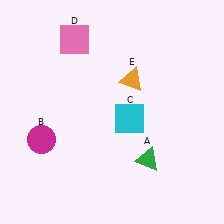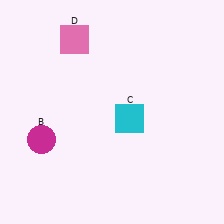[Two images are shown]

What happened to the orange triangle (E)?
The orange triangle (E) was removed in Image 2. It was in the top-right area of Image 1.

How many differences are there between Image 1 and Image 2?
There are 2 differences between the two images.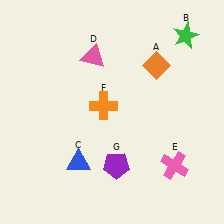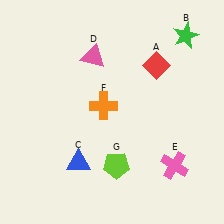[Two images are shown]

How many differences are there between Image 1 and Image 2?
There are 2 differences between the two images.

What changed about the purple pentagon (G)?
In Image 1, G is purple. In Image 2, it changed to lime.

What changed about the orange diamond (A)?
In Image 1, A is orange. In Image 2, it changed to red.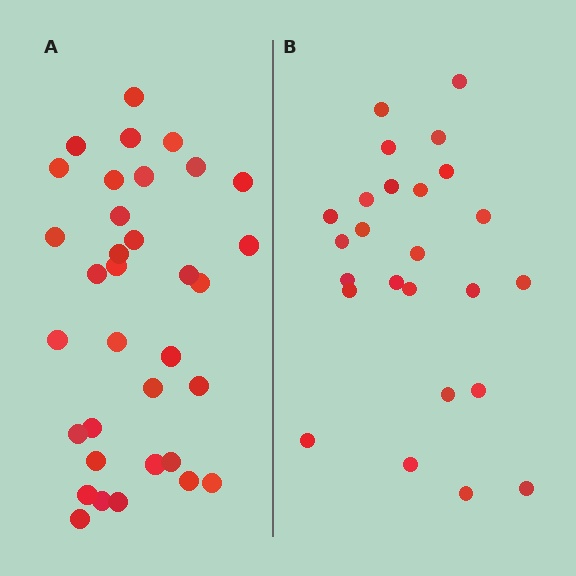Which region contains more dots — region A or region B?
Region A (the left region) has more dots.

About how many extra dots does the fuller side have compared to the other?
Region A has roughly 8 or so more dots than region B.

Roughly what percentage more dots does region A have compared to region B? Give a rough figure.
About 35% more.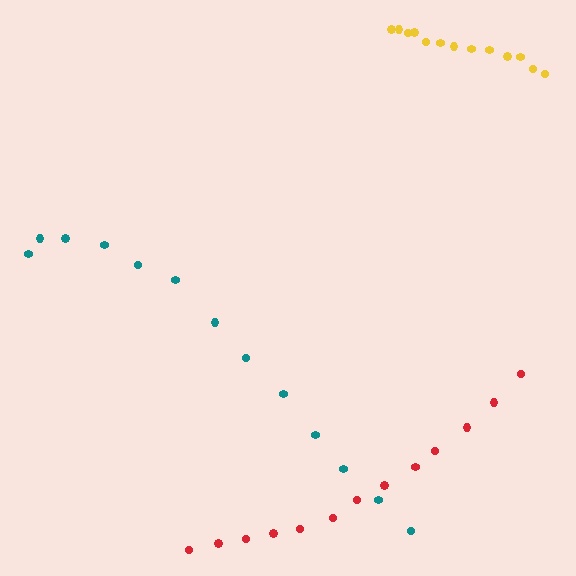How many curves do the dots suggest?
There are 3 distinct paths.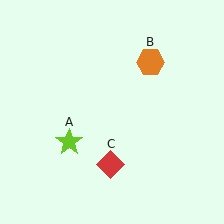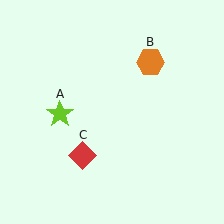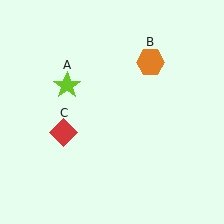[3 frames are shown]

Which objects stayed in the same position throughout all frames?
Orange hexagon (object B) remained stationary.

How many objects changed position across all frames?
2 objects changed position: lime star (object A), red diamond (object C).